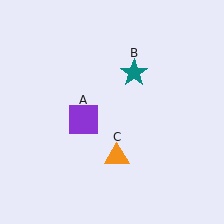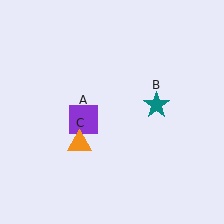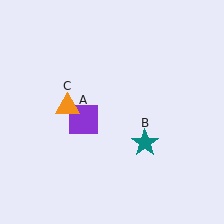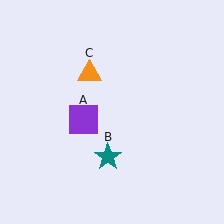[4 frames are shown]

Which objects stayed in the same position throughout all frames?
Purple square (object A) remained stationary.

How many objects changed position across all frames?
2 objects changed position: teal star (object B), orange triangle (object C).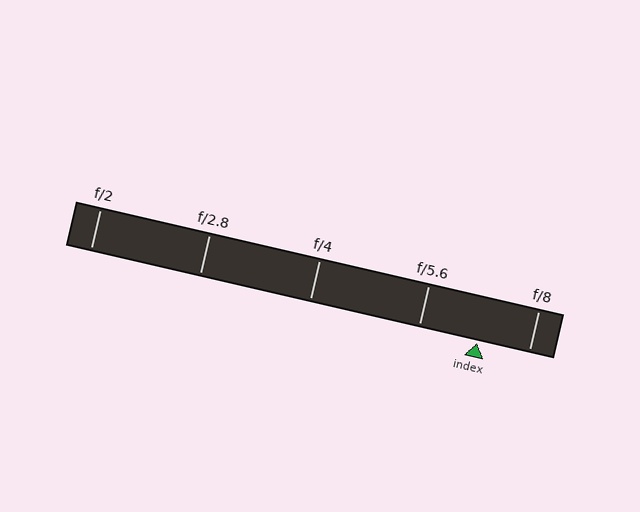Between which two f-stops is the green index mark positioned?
The index mark is between f/5.6 and f/8.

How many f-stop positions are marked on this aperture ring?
There are 5 f-stop positions marked.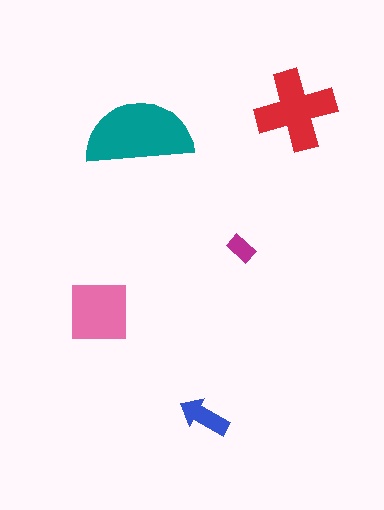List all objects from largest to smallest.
The teal semicircle, the red cross, the pink square, the blue arrow, the magenta rectangle.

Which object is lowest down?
The blue arrow is bottommost.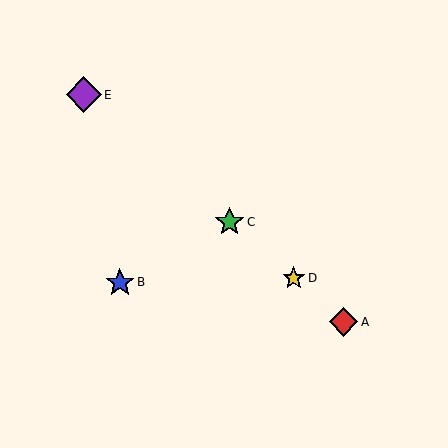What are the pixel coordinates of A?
Object A is at (344, 322).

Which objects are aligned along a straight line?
Objects A, C, D, E are aligned along a straight line.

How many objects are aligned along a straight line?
4 objects (A, C, D, E) are aligned along a straight line.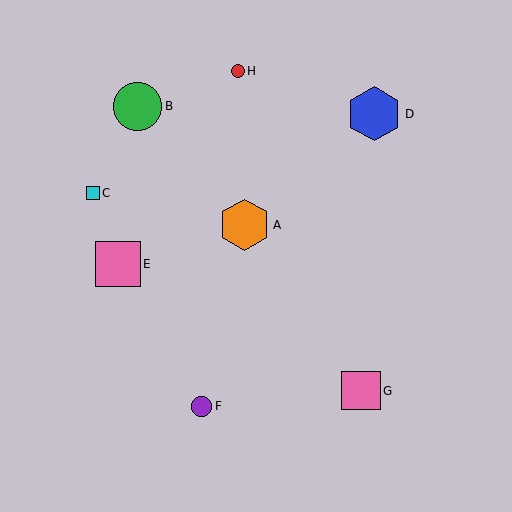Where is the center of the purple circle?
The center of the purple circle is at (202, 406).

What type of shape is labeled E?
Shape E is a pink square.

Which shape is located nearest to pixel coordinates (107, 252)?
The pink square (labeled E) at (118, 264) is nearest to that location.